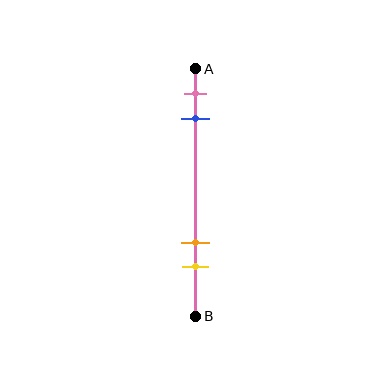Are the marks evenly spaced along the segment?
No, the marks are not evenly spaced.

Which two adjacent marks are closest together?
The pink and blue marks are the closest adjacent pair.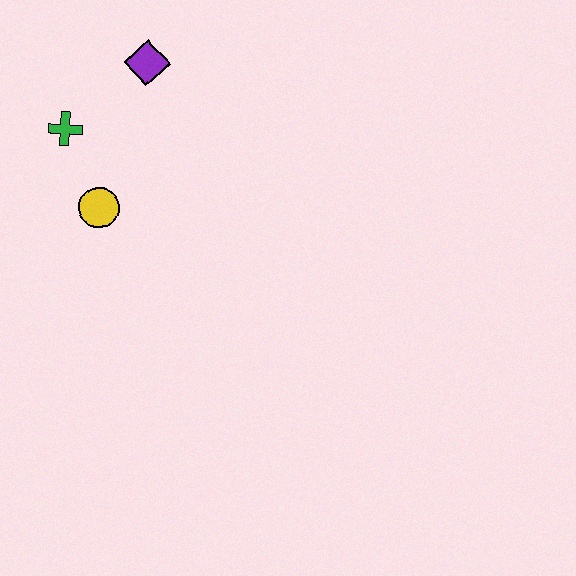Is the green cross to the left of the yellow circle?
Yes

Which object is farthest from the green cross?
The purple diamond is farthest from the green cross.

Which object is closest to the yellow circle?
The green cross is closest to the yellow circle.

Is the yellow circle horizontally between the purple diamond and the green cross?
Yes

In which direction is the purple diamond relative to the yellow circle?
The purple diamond is above the yellow circle.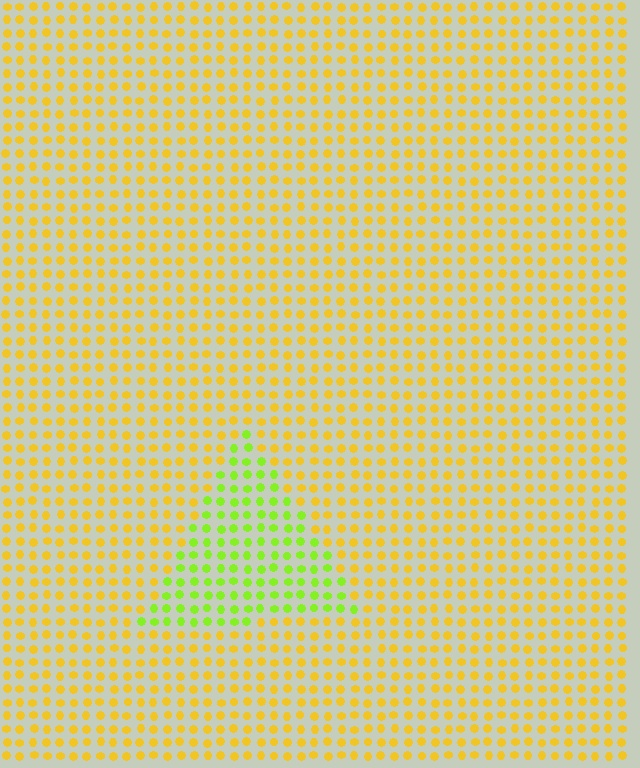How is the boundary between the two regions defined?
The boundary is defined purely by a slight shift in hue (about 45 degrees). Spacing, size, and orientation are identical on both sides.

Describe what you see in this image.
The image is filled with small yellow elements in a uniform arrangement. A triangle-shaped region is visible where the elements are tinted to a slightly different hue, forming a subtle color boundary.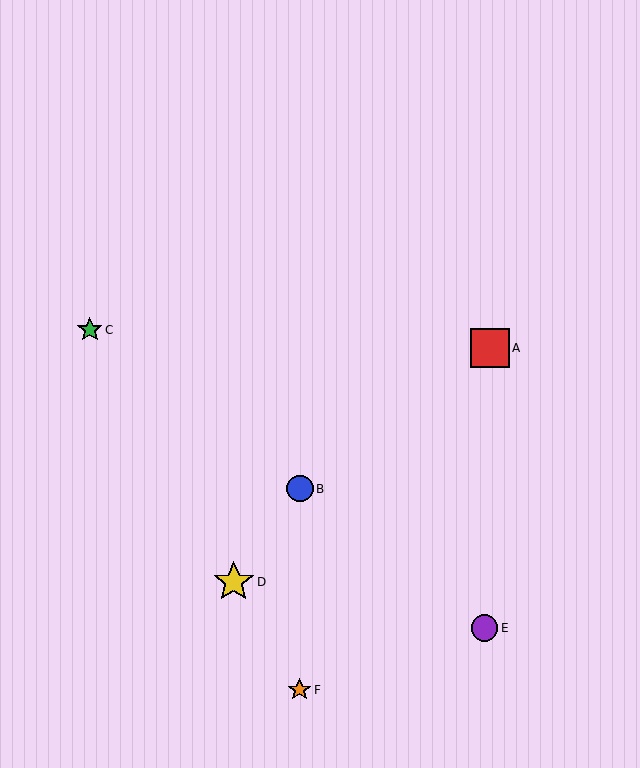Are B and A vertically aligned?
No, B is at x≈300 and A is at x≈490.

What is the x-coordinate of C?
Object C is at x≈90.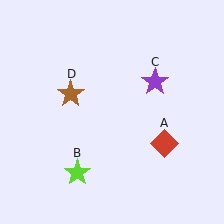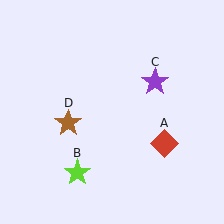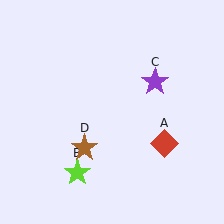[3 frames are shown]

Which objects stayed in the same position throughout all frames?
Red diamond (object A) and lime star (object B) and purple star (object C) remained stationary.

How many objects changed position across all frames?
1 object changed position: brown star (object D).